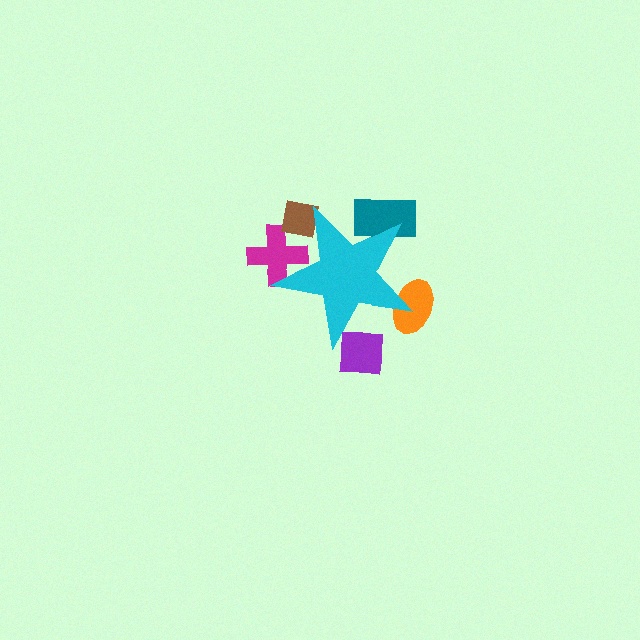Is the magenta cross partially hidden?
Yes, the magenta cross is partially hidden behind the cyan star.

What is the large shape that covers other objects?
A cyan star.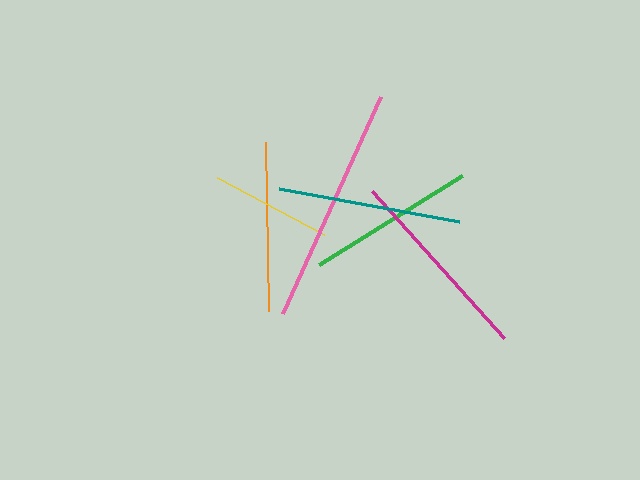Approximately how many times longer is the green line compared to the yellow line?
The green line is approximately 1.4 times the length of the yellow line.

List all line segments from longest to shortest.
From longest to shortest: pink, magenta, teal, orange, green, yellow.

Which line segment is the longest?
The pink line is the longest at approximately 238 pixels.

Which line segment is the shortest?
The yellow line is the shortest at approximately 122 pixels.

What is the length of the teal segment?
The teal segment is approximately 183 pixels long.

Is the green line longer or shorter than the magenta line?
The magenta line is longer than the green line.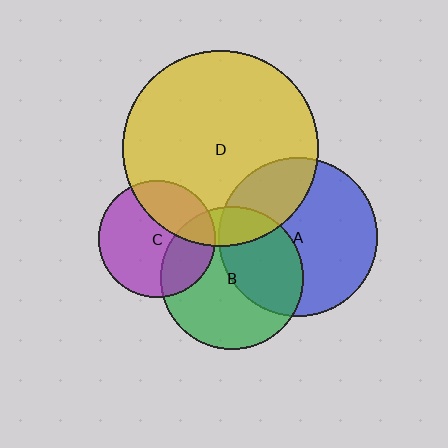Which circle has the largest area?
Circle D (yellow).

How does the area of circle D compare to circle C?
Approximately 2.9 times.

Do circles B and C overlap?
Yes.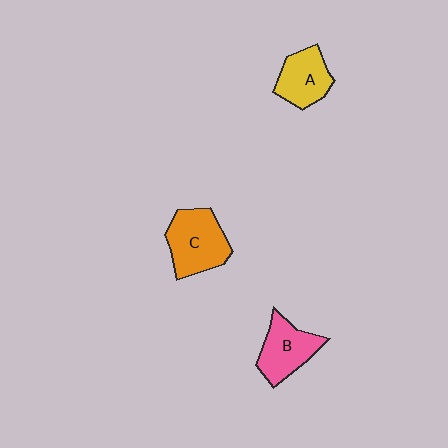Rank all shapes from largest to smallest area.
From largest to smallest: C (orange), B (pink), A (yellow).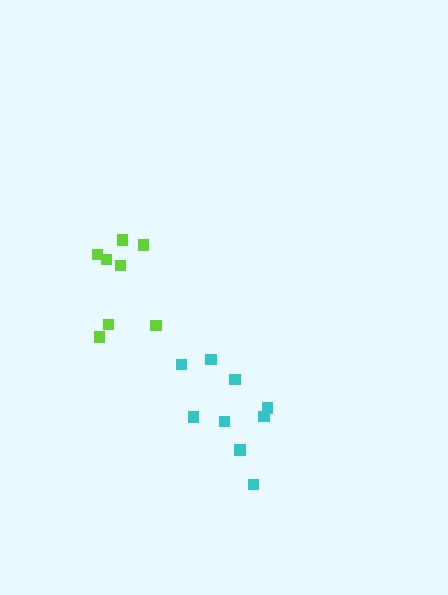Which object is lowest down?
The cyan cluster is bottommost.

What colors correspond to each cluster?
The clusters are colored: cyan, lime.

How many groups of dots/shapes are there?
There are 2 groups.